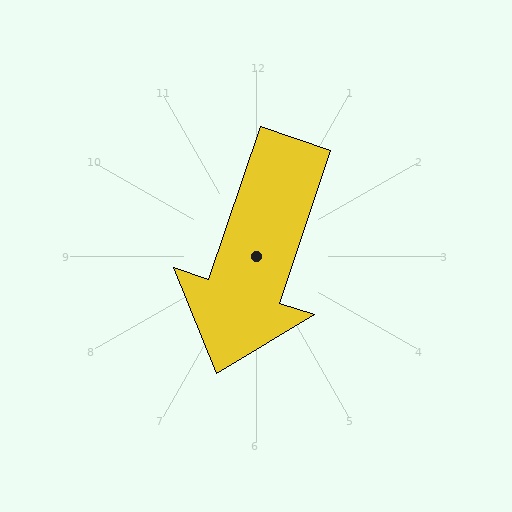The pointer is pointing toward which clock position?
Roughly 7 o'clock.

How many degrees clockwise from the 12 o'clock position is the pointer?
Approximately 198 degrees.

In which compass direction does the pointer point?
South.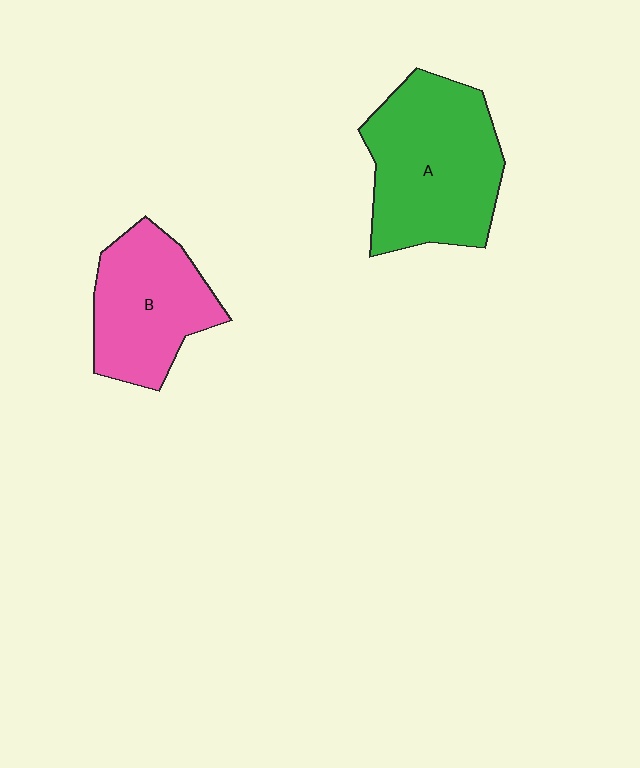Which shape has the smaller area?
Shape B (pink).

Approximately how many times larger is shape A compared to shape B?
Approximately 1.4 times.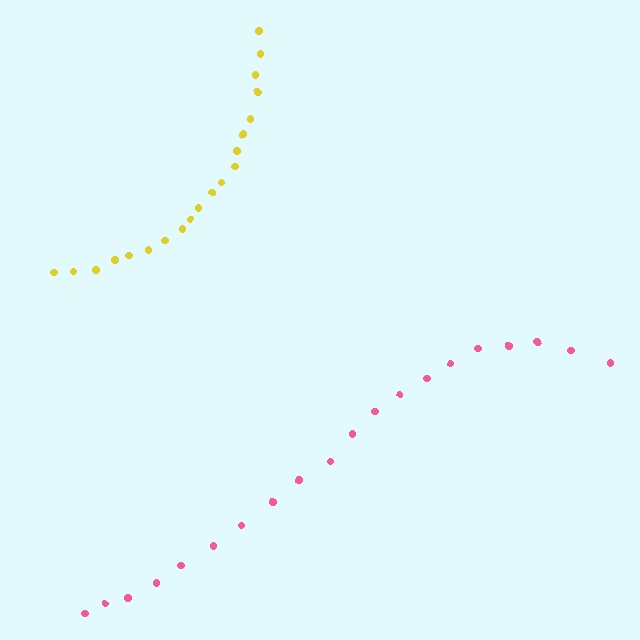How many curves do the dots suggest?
There are 2 distinct paths.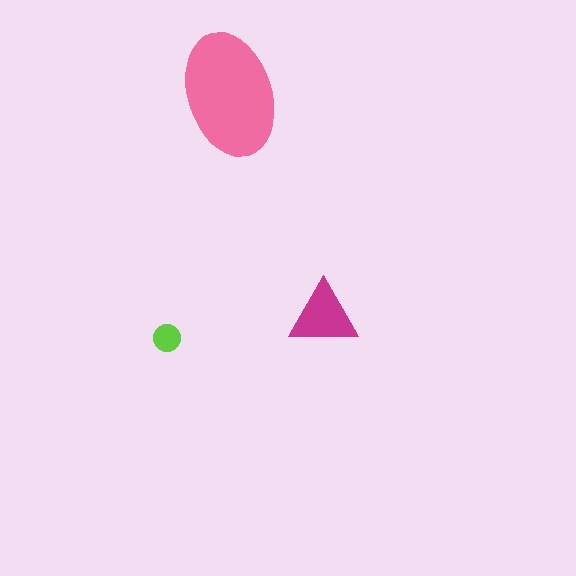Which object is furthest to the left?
The lime circle is leftmost.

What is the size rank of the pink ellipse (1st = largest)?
1st.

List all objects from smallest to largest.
The lime circle, the magenta triangle, the pink ellipse.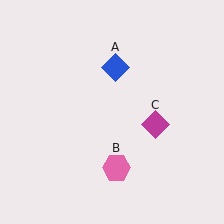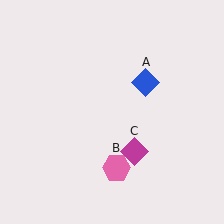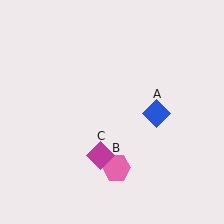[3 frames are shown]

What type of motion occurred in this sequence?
The blue diamond (object A), magenta diamond (object C) rotated clockwise around the center of the scene.